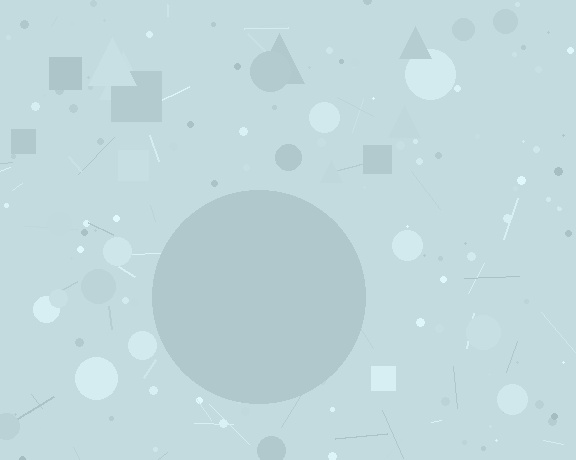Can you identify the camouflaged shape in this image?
The camouflaged shape is a circle.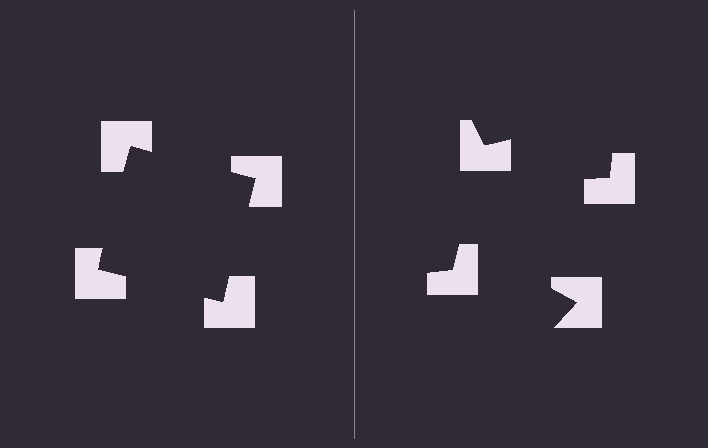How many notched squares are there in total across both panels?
8 — 4 on each side.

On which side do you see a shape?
An illusory square appears on the left side. On the right side the wedge cuts are rotated, so no coherent shape forms.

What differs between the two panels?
The notched squares are positioned identically on both sides; only the wedge orientations differ. On the left they align to a square; on the right they are misaligned.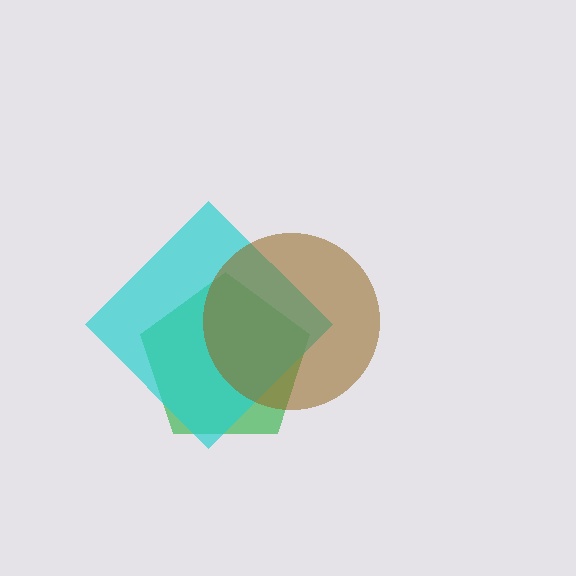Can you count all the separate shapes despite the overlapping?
Yes, there are 3 separate shapes.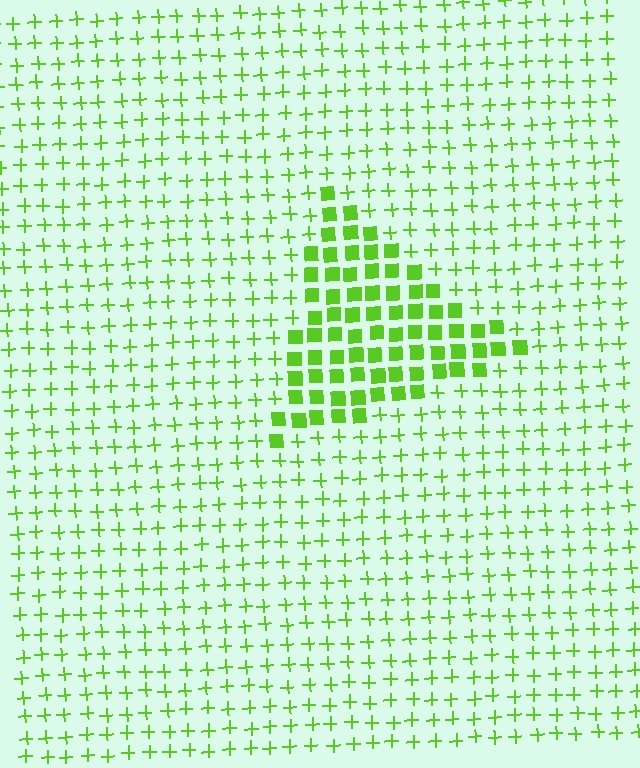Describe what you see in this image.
The image is filled with small lime elements arranged in a uniform grid. A triangle-shaped region contains squares, while the surrounding area contains plus signs. The boundary is defined purely by the change in element shape.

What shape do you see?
I see a triangle.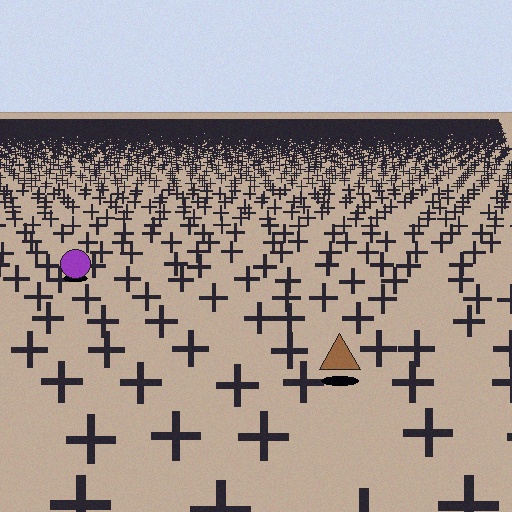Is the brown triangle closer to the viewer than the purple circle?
Yes. The brown triangle is closer — you can tell from the texture gradient: the ground texture is coarser near it.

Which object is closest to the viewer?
The brown triangle is closest. The texture marks near it are larger and more spread out.